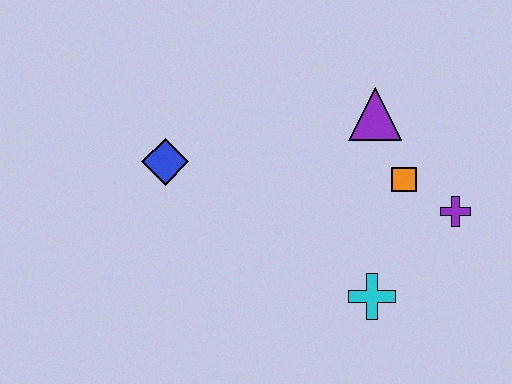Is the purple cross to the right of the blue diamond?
Yes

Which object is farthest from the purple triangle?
The blue diamond is farthest from the purple triangle.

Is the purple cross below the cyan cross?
No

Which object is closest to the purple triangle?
The orange square is closest to the purple triangle.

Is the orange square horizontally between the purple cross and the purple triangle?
Yes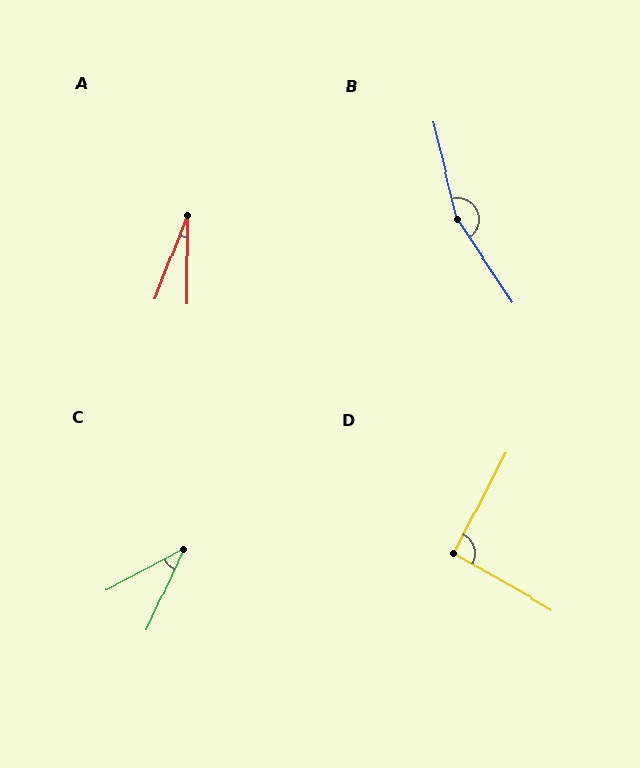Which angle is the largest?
B, at approximately 161 degrees.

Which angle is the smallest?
A, at approximately 21 degrees.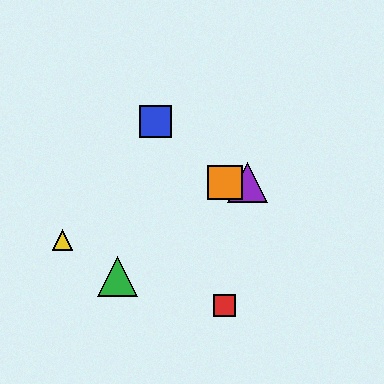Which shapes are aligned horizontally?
The purple triangle, the orange square are aligned horizontally.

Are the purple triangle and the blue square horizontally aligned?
No, the purple triangle is at y≈183 and the blue square is at y≈122.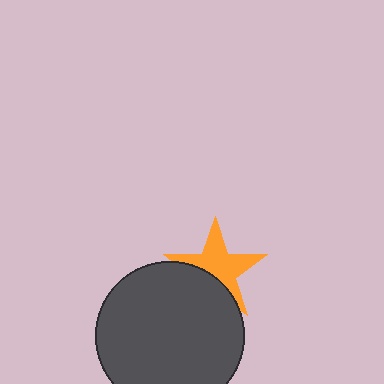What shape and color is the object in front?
The object in front is a dark gray circle.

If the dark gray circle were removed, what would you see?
You would see the complete orange star.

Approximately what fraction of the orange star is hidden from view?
Roughly 36% of the orange star is hidden behind the dark gray circle.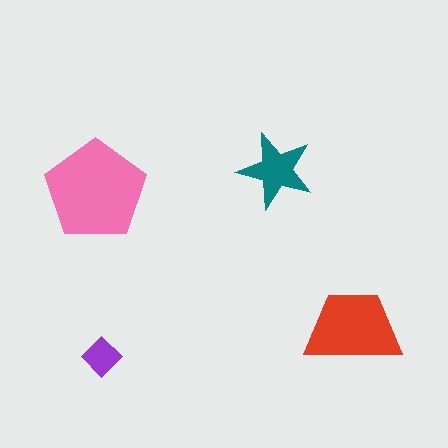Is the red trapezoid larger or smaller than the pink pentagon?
Smaller.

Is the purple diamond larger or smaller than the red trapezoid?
Smaller.